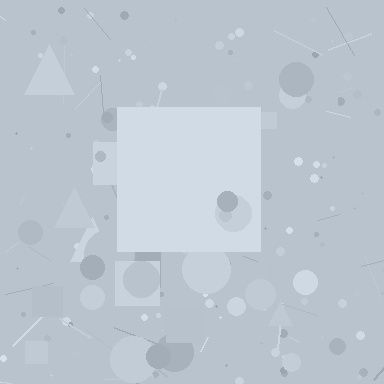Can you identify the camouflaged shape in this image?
The camouflaged shape is a square.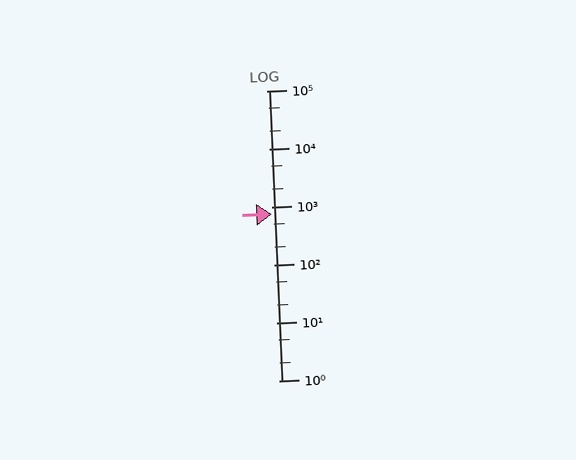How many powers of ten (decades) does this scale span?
The scale spans 5 decades, from 1 to 100000.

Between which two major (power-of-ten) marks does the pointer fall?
The pointer is between 100 and 1000.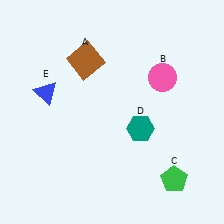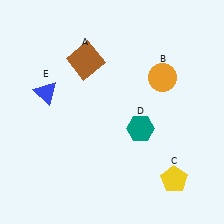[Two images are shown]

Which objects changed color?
B changed from pink to orange. C changed from green to yellow.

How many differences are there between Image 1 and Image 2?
There are 2 differences between the two images.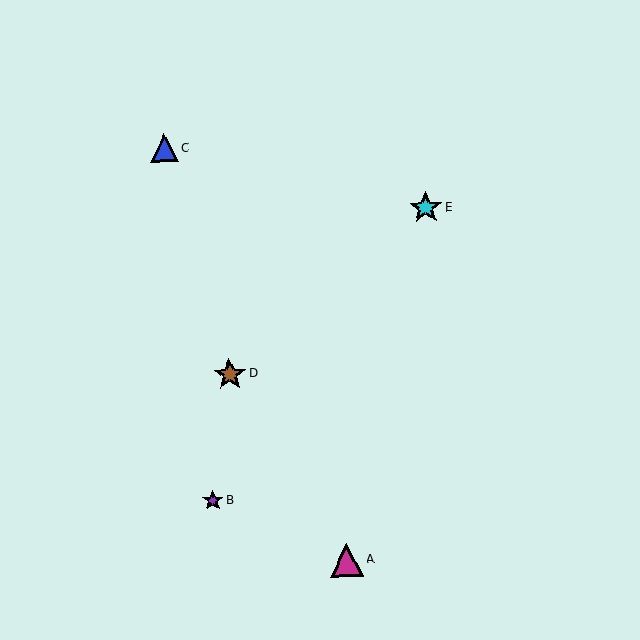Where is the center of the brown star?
The center of the brown star is at (230, 375).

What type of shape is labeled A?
Shape A is a magenta triangle.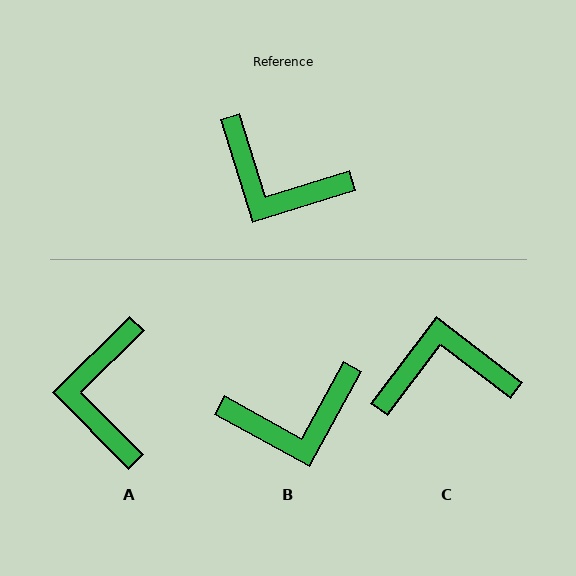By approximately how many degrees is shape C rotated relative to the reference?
Approximately 145 degrees clockwise.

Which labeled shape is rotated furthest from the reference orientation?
C, about 145 degrees away.